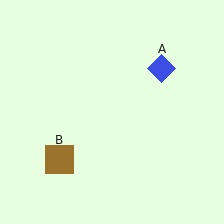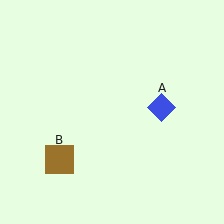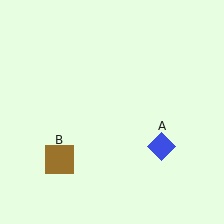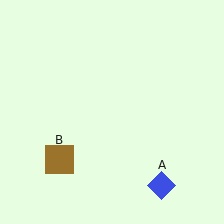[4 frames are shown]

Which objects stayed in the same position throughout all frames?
Brown square (object B) remained stationary.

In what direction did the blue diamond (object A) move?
The blue diamond (object A) moved down.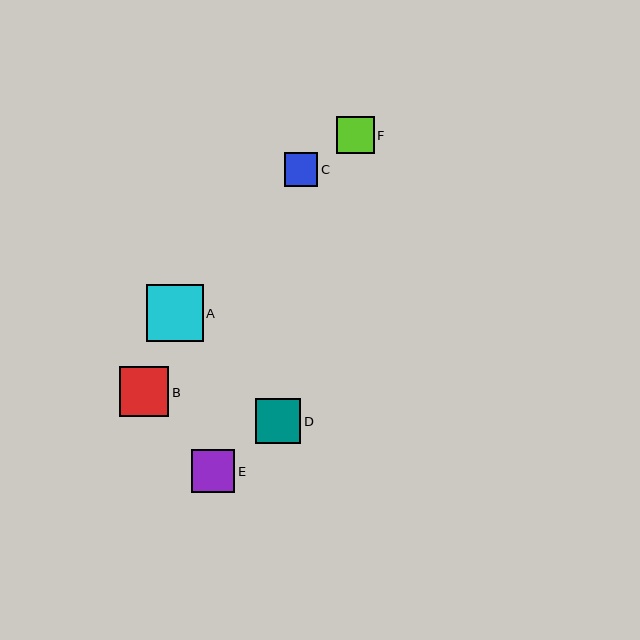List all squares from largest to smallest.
From largest to smallest: A, B, D, E, F, C.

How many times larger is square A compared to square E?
Square A is approximately 1.3 times the size of square E.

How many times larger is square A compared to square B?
Square A is approximately 1.1 times the size of square B.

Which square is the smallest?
Square C is the smallest with a size of approximately 33 pixels.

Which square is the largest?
Square A is the largest with a size of approximately 57 pixels.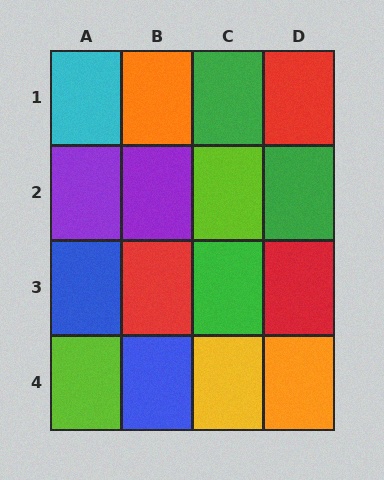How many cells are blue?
2 cells are blue.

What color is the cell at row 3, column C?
Green.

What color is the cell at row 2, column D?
Green.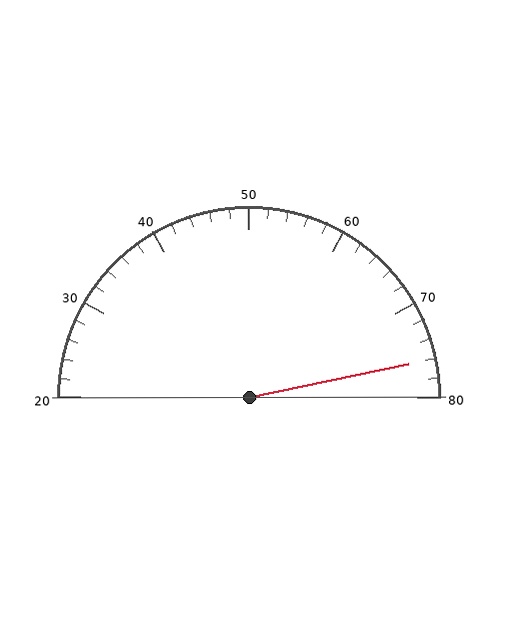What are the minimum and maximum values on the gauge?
The gauge ranges from 20 to 80.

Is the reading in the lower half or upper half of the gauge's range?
The reading is in the upper half of the range (20 to 80).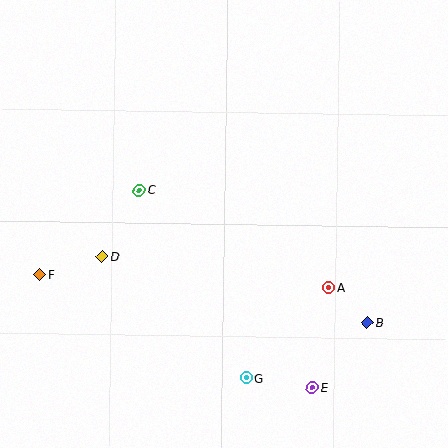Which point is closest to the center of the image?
Point C at (139, 190) is closest to the center.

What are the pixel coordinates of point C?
Point C is at (139, 190).